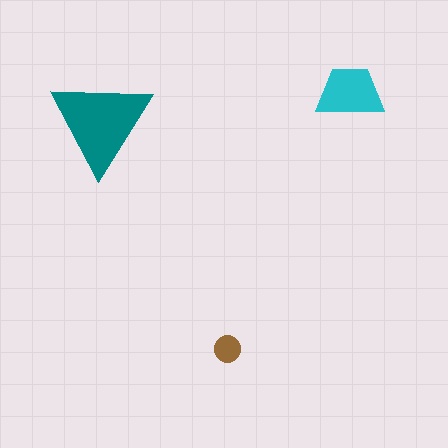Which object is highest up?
The cyan trapezoid is topmost.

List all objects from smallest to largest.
The brown circle, the cyan trapezoid, the teal triangle.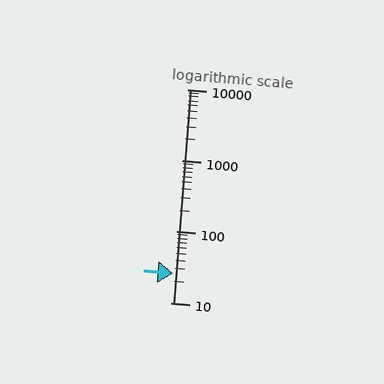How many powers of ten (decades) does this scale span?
The scale spans 3 decades, from 10 to 10000.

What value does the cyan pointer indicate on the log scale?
The pointer indicates approximately 26.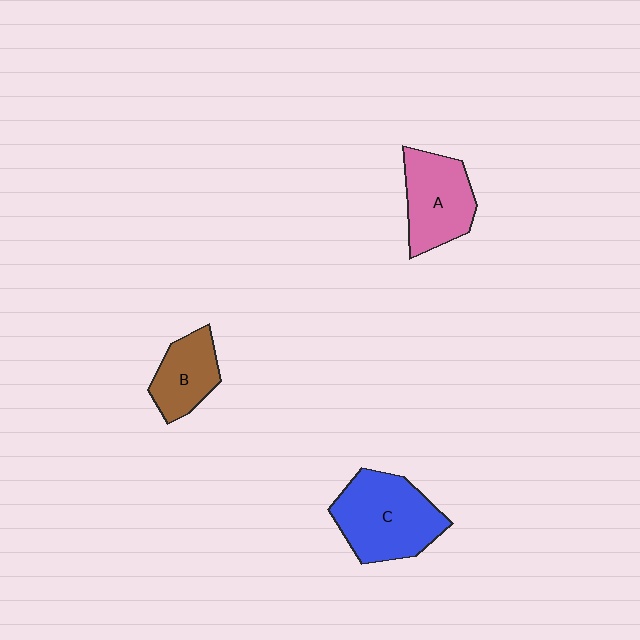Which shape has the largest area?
Shape C (blue).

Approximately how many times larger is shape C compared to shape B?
Approximately 1.7 times.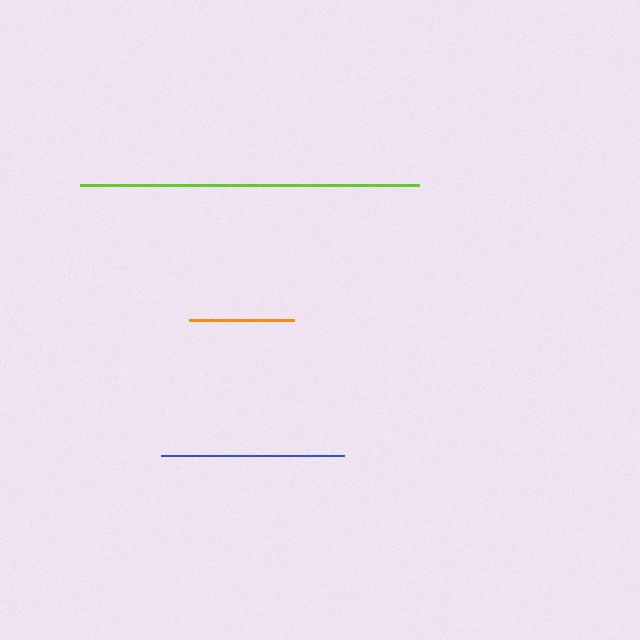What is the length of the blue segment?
The blue segment is approximately 183 pixels long.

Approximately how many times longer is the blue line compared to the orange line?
The blue line is approximately 1.7 times the length of the orange line.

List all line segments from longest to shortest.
From longest to shortest: lime, blue, orange.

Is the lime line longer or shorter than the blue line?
The lime line is longer than the blue line.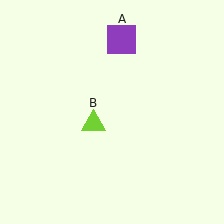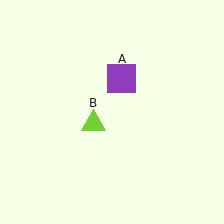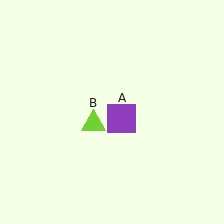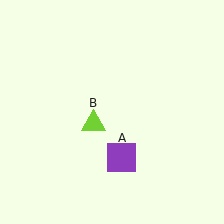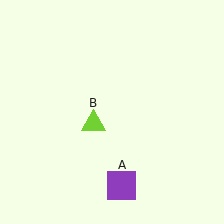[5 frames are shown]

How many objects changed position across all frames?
1 object changed position: purple square (object A).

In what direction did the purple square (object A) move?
The purple square (object A) moved down.